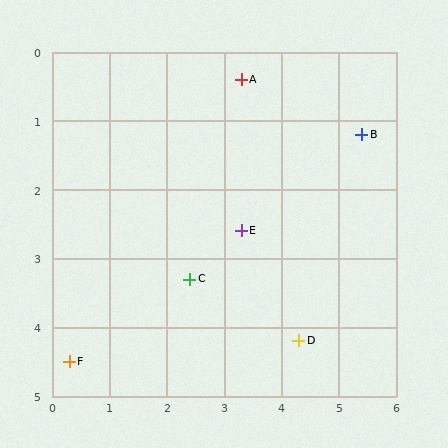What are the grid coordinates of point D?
Point D is at approximately (4.3, 4.2).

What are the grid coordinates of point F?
Point F is at approximately (0.3, 4.5).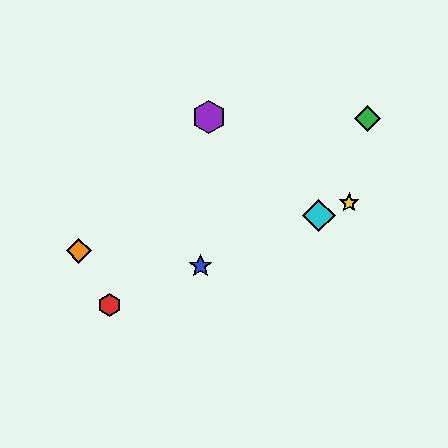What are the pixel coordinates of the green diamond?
The green diamond is at (368, 119).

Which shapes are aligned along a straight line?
The red hexagon, the blue star, the yellow star, the cyan diamond are aligned along a straight line.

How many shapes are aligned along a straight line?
4 shapes (the red hexagon, the blue star, the yellow star, the cyan diamond) are aligned along a straight line.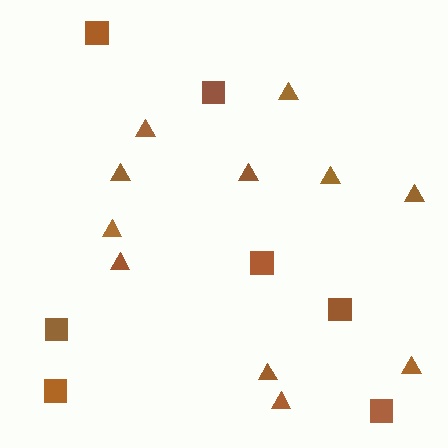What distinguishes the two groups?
There are 2 groups: one group of squares (7) and one group of triangles (11).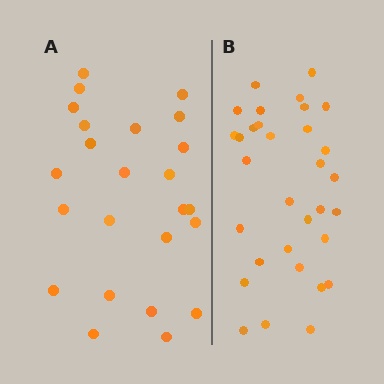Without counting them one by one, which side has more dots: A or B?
Region B (the right region) has more dots.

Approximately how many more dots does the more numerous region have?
Region B has roughly 8 or so more dots than region A.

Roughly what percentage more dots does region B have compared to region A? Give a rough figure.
About 35% more.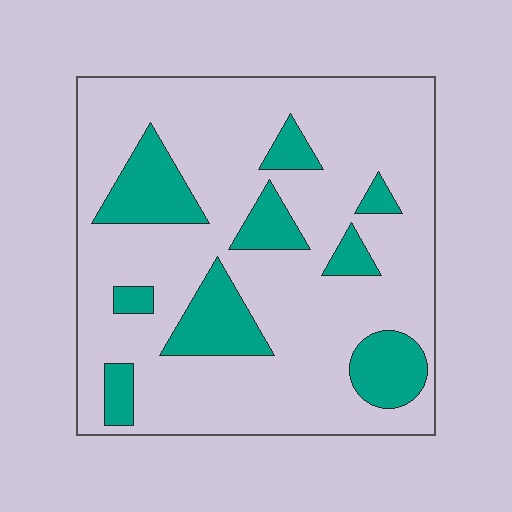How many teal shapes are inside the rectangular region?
9.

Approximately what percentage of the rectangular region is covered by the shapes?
Approximately 20%.